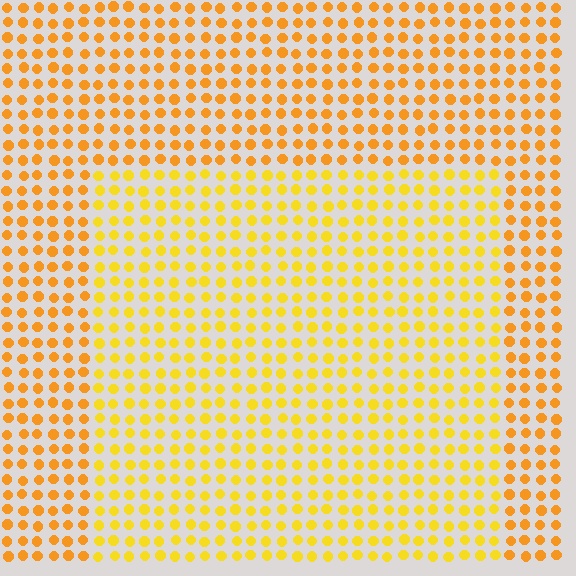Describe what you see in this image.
The image is filled with small orange elements in a uniform arrangement. A rectangle-shaped region is visible where the elements are tinted to a slightly different hue, forming a subtle color boundary.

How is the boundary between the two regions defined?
The boundary is defined purely by a slight shift in hue (about 20 degrees). Spacing, size, and orientation are identical on both sides.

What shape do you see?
I see a rectangle.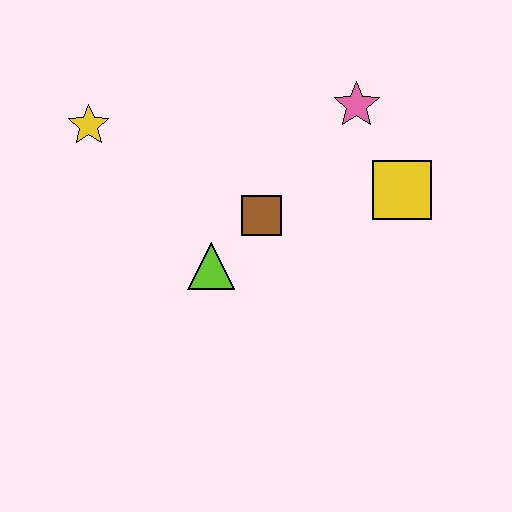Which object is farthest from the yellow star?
The yellow square is farthest from the yellow star.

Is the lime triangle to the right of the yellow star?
Yes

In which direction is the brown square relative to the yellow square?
The brown square is to the left of the yellow square.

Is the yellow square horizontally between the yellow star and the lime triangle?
No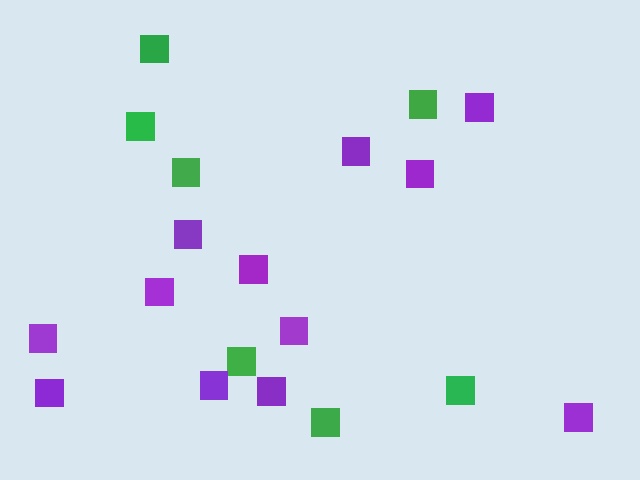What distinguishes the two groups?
There are 2 groups: one group of green squares (7) and one group of purple squares (12).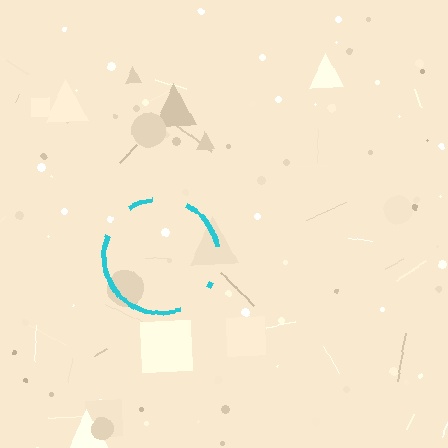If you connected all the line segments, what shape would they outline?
They would outline a circle.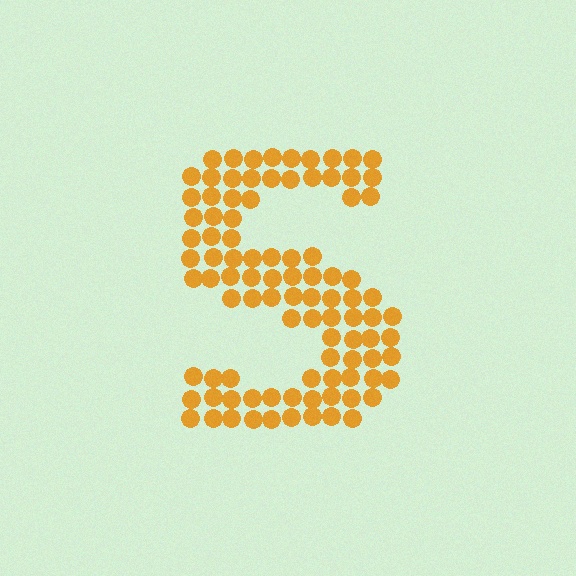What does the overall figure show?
The overall figure shows the letter S.